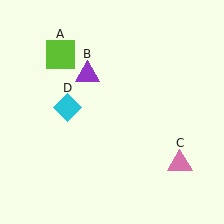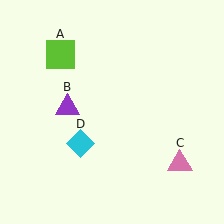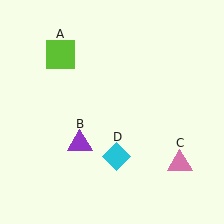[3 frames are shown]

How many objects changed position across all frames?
2 objects changed position: purple triangle (object B), cyan diamond (object D).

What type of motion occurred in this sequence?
The purple triangle (object B), cyan diamond (object D) rotated counterclockwise around the center of the scene.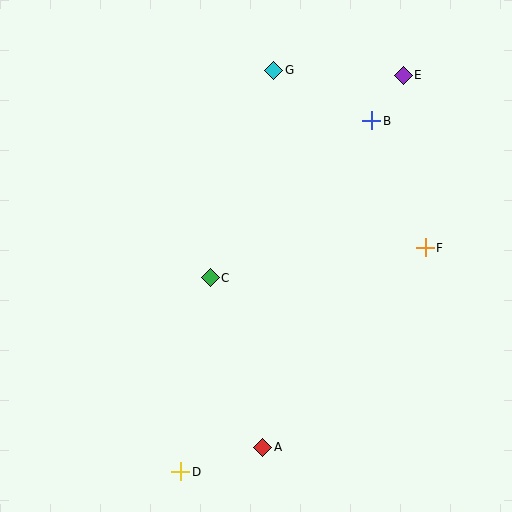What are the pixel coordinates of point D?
Point D is at (181, 472).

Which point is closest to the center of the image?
Point C at (210, 278) is closest to the center.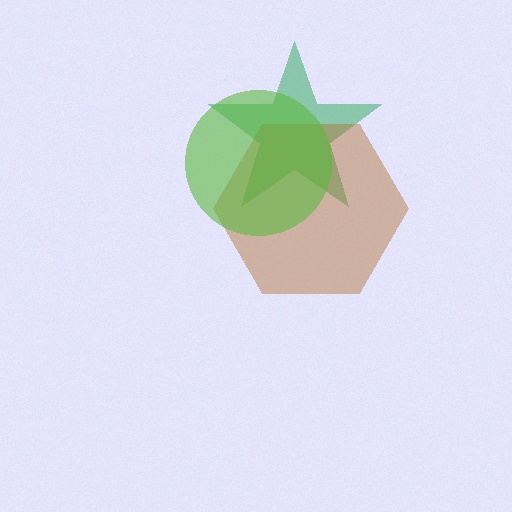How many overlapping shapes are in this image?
There are 3 overlapping shapes in the image.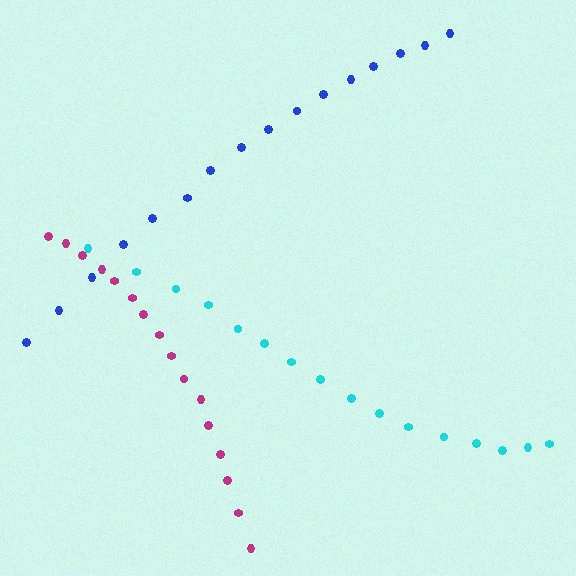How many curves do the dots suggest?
There are 3 distinct paths.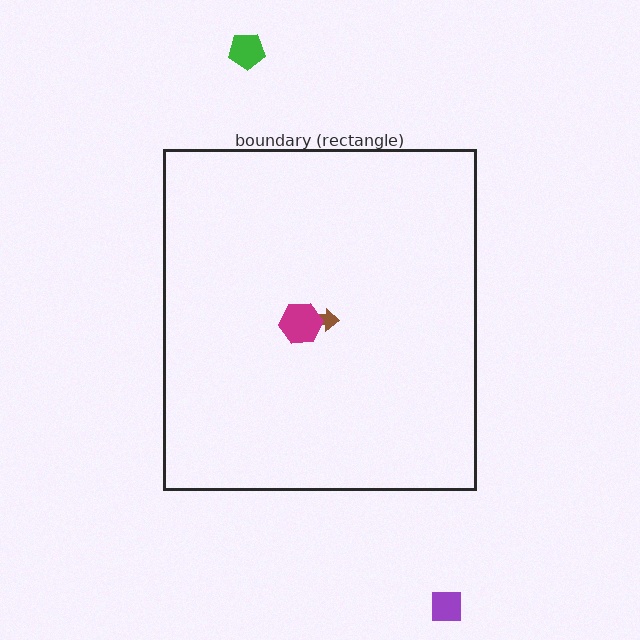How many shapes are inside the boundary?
2 inside, 2 outside.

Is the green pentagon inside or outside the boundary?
Outside.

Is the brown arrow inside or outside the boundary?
Inside.